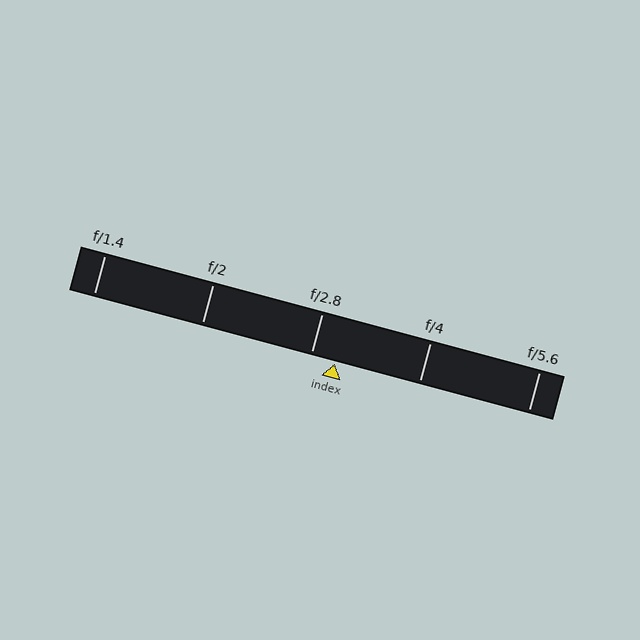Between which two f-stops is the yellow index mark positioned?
The index mark is between f/2.8 and f/4.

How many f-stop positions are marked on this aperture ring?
There are 5 f-stop positions marked.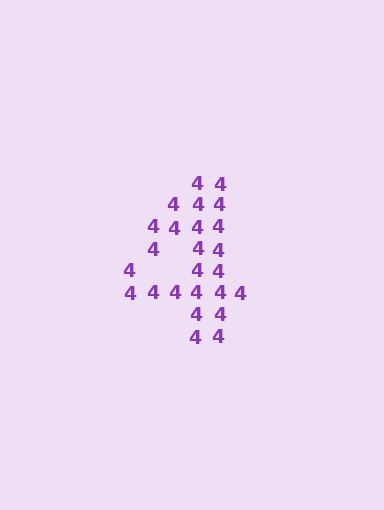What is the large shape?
The large shape is the digit 4.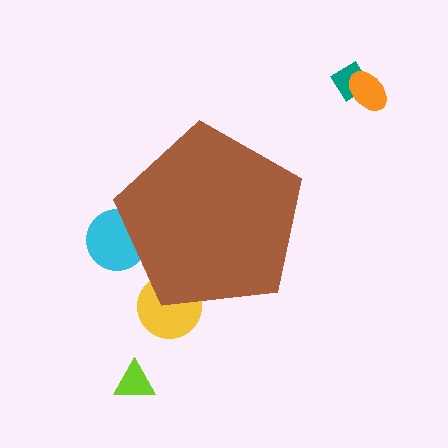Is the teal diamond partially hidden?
No, the teal diamond is fully visible.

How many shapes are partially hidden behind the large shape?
2 shapes are partially hidden.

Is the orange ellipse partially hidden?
No, the orange ellipse is fully visible.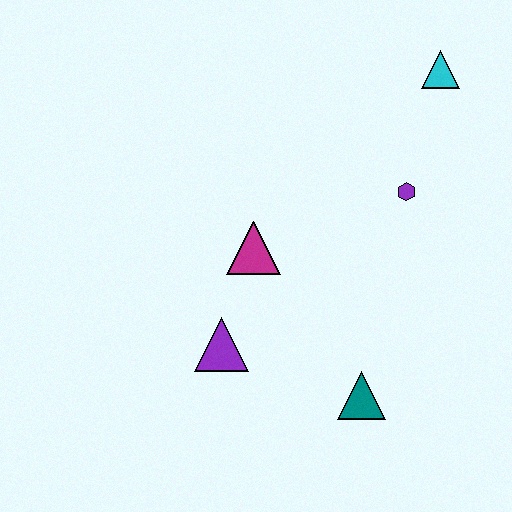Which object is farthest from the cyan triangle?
The purple triangle is farthest from the cyan triangle.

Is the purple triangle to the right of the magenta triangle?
No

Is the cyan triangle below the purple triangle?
No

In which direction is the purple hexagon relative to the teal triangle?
The purple hexagon is above the teal triangle.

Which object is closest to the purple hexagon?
The cyan triangle is closest to the purple hexagon.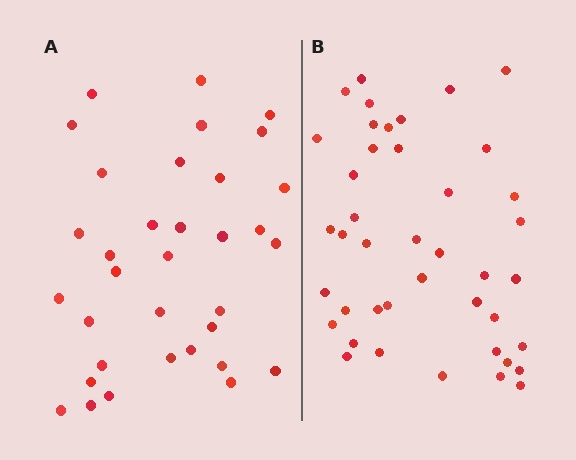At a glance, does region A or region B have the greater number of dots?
Region B (the right region) has more dots.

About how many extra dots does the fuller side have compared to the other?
Region B has roughly 8 or so more dots than region A.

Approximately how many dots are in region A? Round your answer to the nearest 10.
About 30 dots. (The exact count is 34, which rounds to 30.)